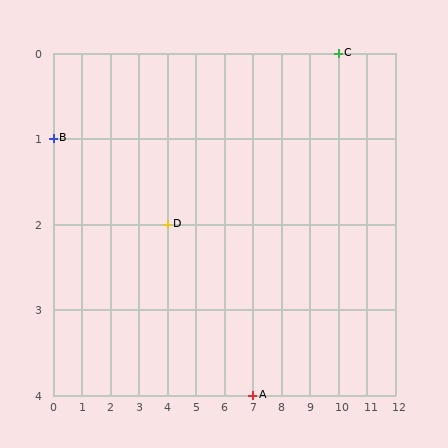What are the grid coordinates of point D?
Point D is at grid coordinates (4, 2).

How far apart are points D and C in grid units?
Points D and C are 6 columns and 2 rows apart (about 6.3 grid units diagonally).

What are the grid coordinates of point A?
Point A is at grid coordinates (7, 4).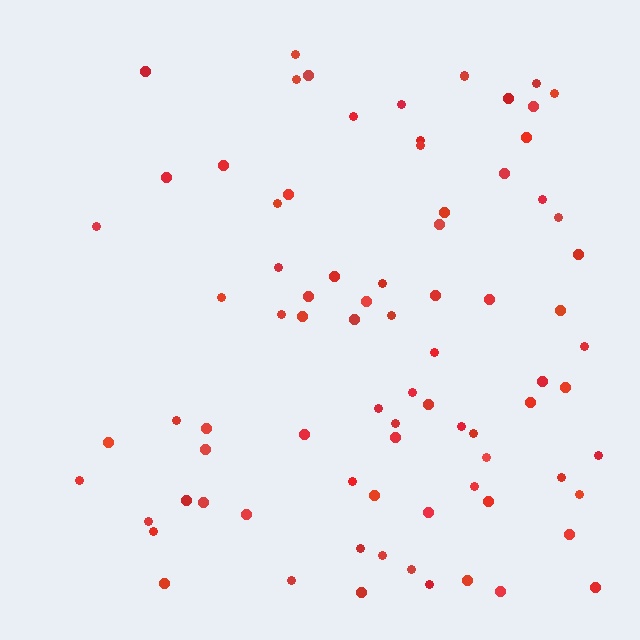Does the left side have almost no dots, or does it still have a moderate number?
Still a moderate number, just noticeably fewer than the right.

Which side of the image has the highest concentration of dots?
The right.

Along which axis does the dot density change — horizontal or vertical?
Horizontal.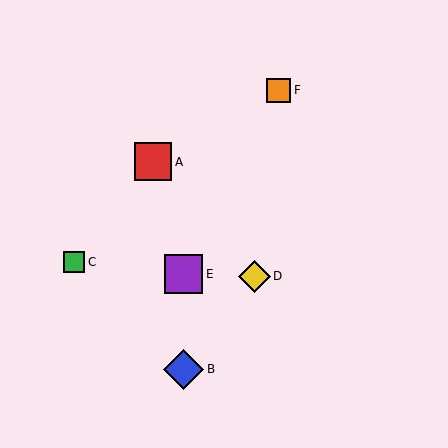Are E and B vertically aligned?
Yes, both are at x≈184.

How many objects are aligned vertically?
2 objects (B, E) are aligned vertically.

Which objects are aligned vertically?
Objects B, E are aligned vertically.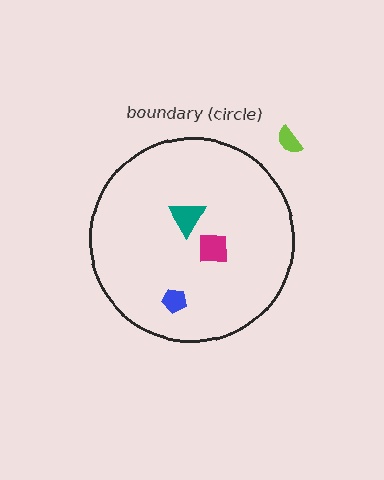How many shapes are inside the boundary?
3 inside, 1 outside.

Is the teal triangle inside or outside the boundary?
Inside.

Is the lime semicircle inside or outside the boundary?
Outside.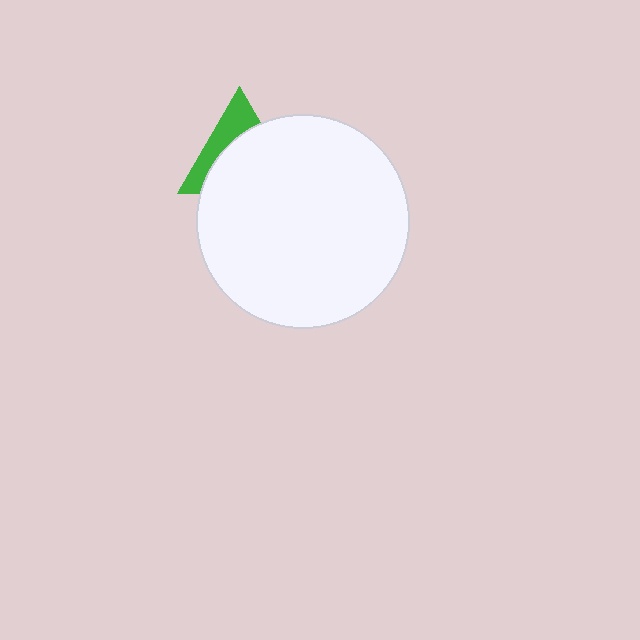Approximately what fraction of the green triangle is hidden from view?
Roughly 64% of the green triangle is hidden behind the white circle.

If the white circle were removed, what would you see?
You would see the complete green triangle.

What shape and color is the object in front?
The object in front is a white circle.